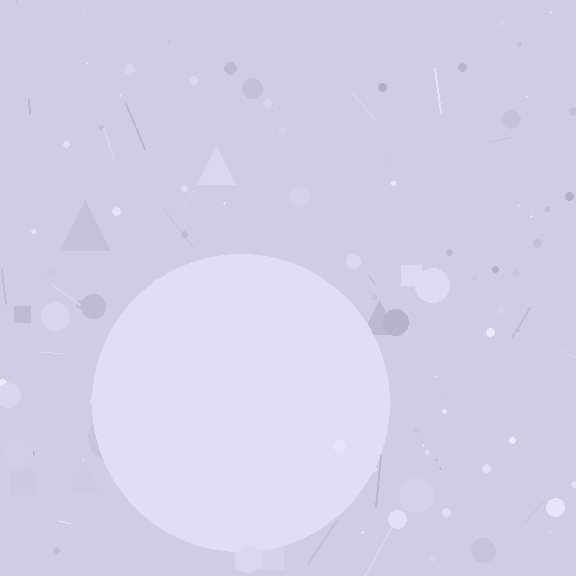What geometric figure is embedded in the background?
A circle is embedded in the background.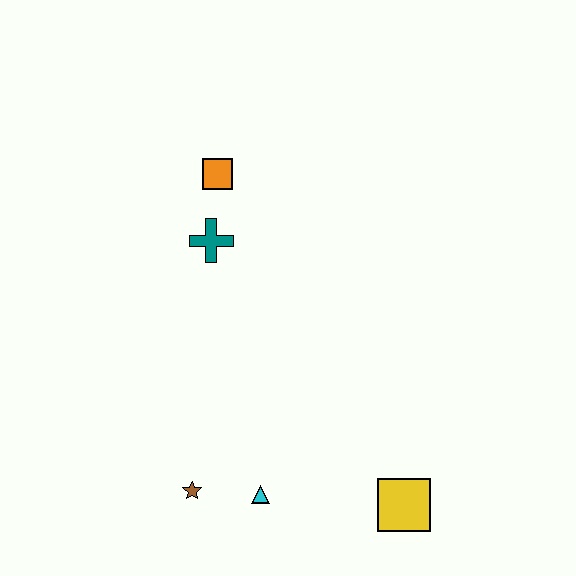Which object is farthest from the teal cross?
The yellow square is farthest from the teal cross.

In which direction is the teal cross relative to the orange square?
The teal cross is below the orange square.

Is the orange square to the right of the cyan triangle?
No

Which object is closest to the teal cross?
The orange square is closest to the teal cross.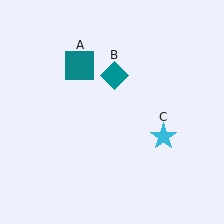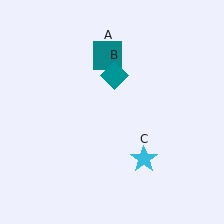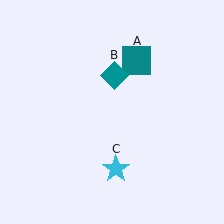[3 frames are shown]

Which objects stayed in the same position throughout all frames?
Teal diamond (object B) remained stationary.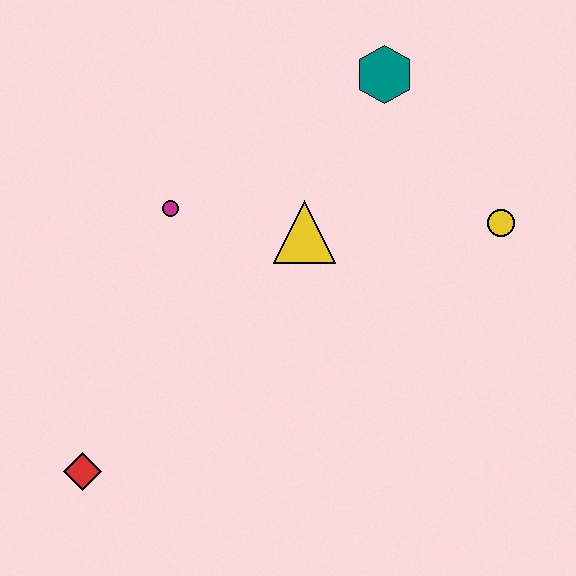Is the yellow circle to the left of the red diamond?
No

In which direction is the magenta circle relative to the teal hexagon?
The magenta circle is to the left of the teal hexagon.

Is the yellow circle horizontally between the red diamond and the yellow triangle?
No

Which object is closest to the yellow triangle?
The magenta circle is closest to the yellow triangle.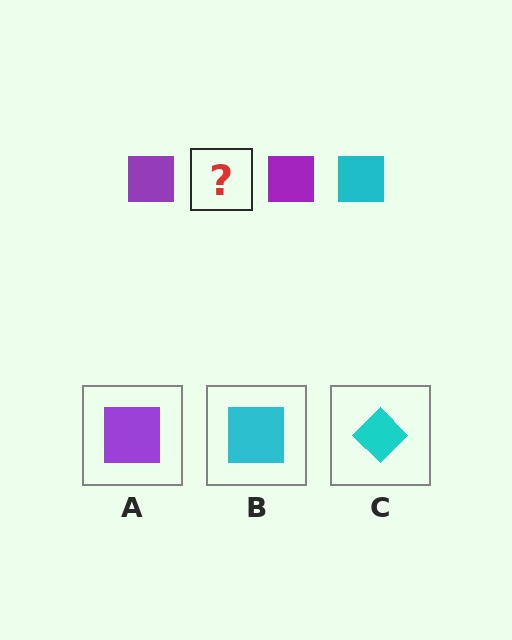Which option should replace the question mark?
Option B.